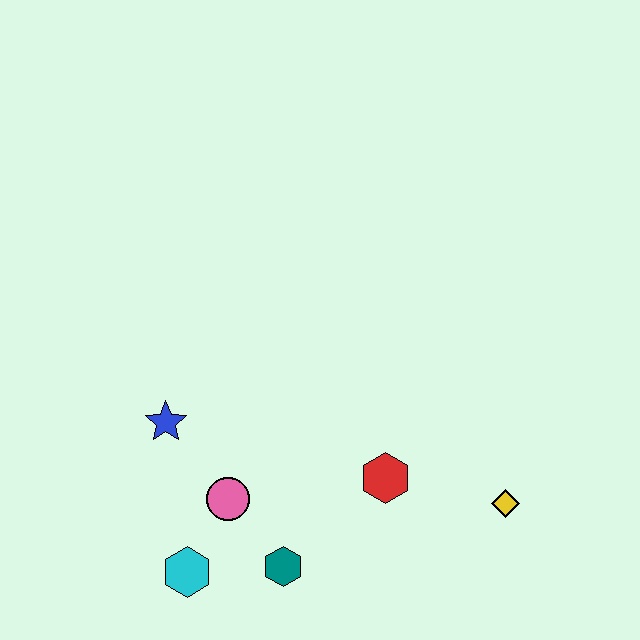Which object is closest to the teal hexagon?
The pink circle is closest to the teal hexagon.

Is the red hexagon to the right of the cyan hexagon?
Yes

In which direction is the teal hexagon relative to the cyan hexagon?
The teal hexagon is to the right of the cyan hexagon.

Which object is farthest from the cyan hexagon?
The yellow diamond is farthest from the cyan hexagon.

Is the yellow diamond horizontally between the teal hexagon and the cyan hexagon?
No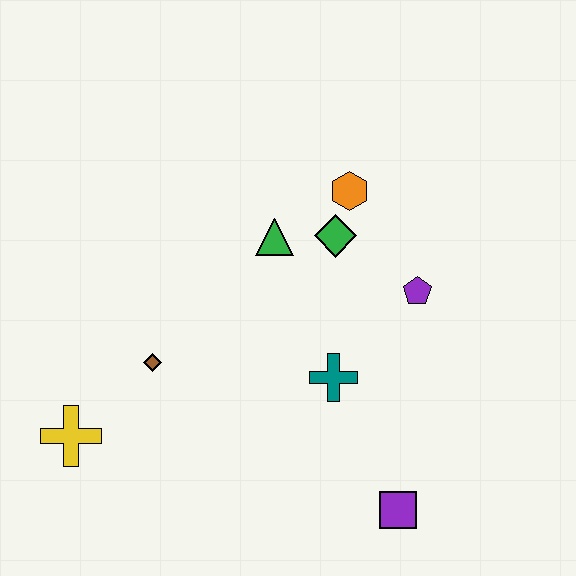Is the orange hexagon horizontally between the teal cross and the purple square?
Yes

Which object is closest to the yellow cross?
The brown diamond is closest to the yellow cross.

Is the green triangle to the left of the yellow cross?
No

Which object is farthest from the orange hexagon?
The yellow cross is farthest from the orange hexagon.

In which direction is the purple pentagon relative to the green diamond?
The purple pentagon is to the right of the green diamond.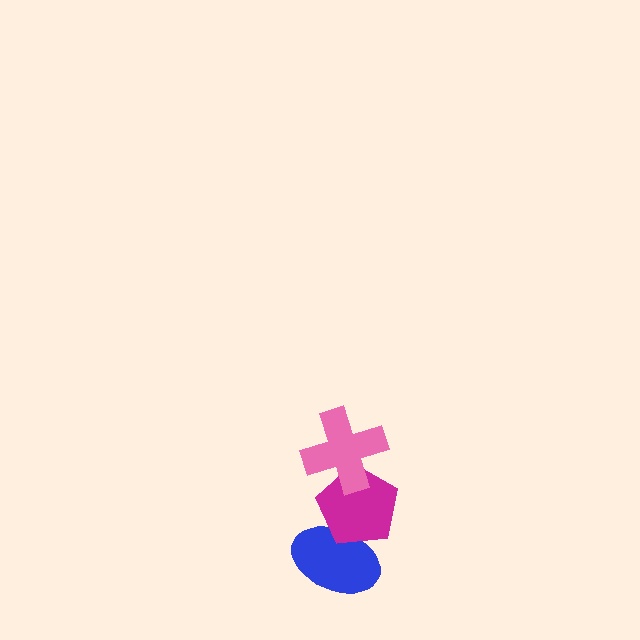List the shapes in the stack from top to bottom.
From top to bottom: the pink cross, the magenta pentagon, the blue ellipse.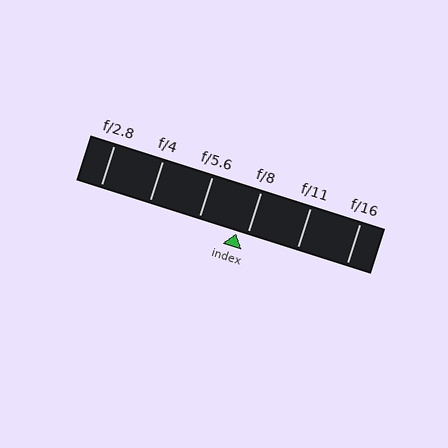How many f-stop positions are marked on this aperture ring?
There are 6 f-stop positions marked.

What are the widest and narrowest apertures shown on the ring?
The widest aperture shown is f/2.8 and the narrowest is f/16.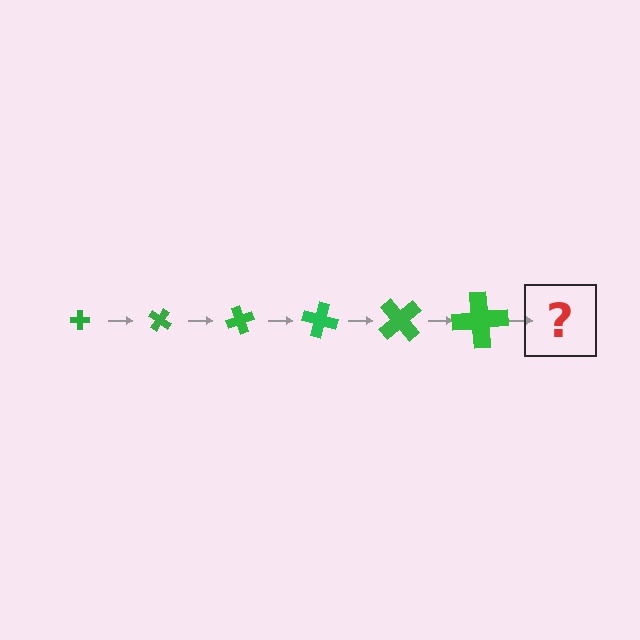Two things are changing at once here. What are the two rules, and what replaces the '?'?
The two rules are that the cross grows larger each step and it rotates 35 degrees each step. The '?' should be a cross, larger than the previous one and rotated 210 degrees from the start.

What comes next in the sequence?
The next element should be a cross, larger than the previous one and rotated 210 degrees from the start.